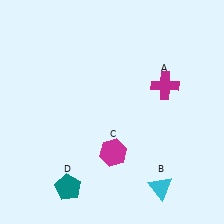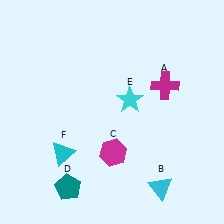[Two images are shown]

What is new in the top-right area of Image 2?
A cyan star (E) was added in the top-right area of Image 2.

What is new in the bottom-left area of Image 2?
A cyan triangle (F) was added in the bottom-left area of Image 2.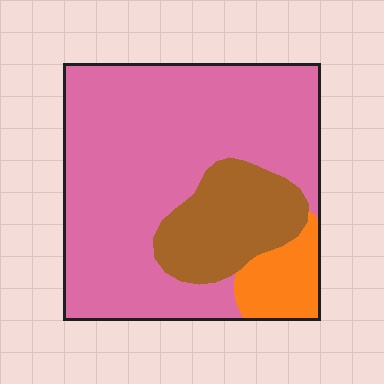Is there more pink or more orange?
Pink.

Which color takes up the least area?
Orange, at roughly 10%.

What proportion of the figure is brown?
Brown takes up about one fifth (1/5) of the figure.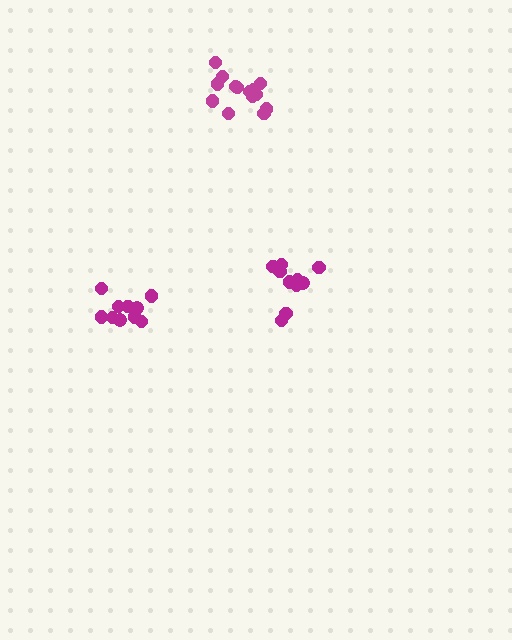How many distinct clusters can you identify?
There are 3 distinct clusters.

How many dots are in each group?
Group 1: 10 dots, Group 2: 10 dots, Group 3: 14 dots (34 total).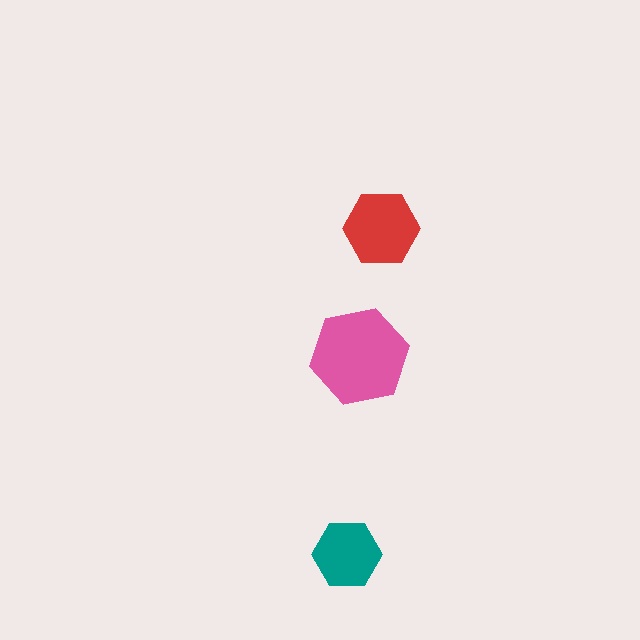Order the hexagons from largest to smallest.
the pink one, the red one, the teal one.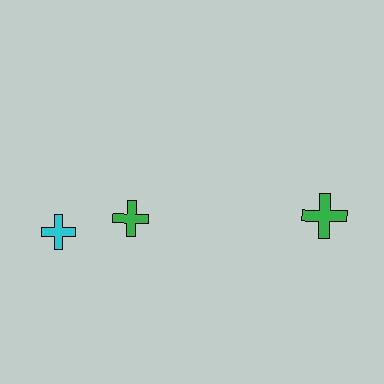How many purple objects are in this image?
There are no purple objects.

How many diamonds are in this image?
There are no diamonds.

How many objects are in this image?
There are 3 objects.